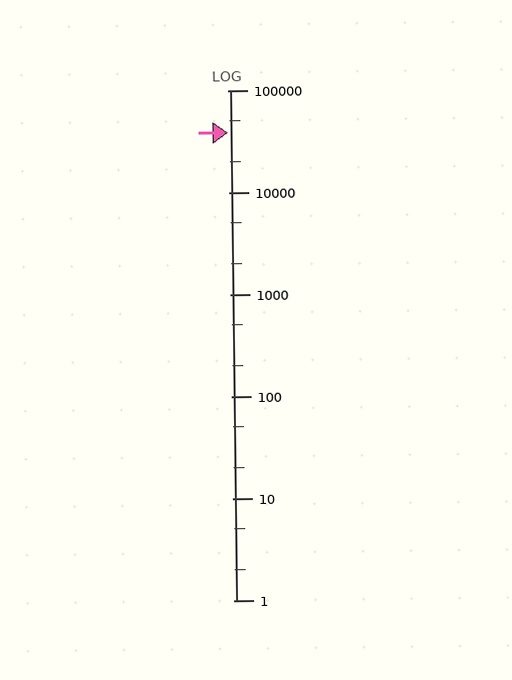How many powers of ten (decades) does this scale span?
The scale spans 5 decades, from 1 to 100000.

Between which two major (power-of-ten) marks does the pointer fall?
The pointer is between 10000 and 100000.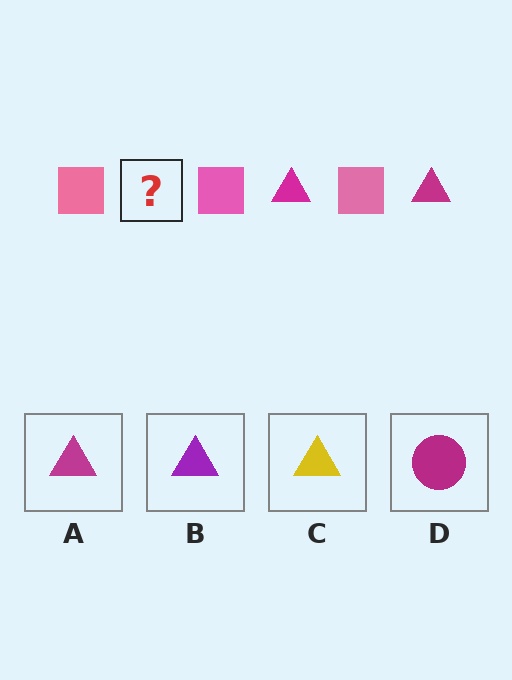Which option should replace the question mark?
Option A.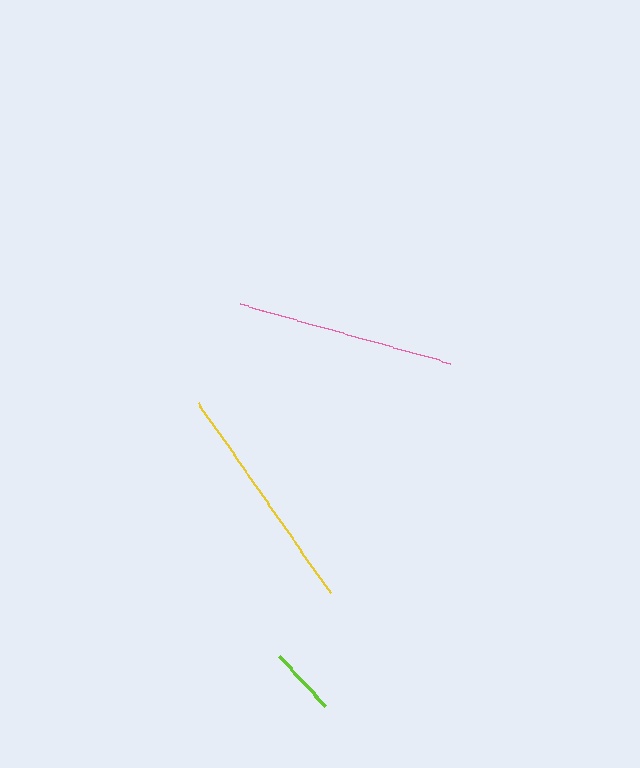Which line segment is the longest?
The yellow line is the longest at approximately 230 pixels.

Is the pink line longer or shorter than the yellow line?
The yellow line is longer than the pink line.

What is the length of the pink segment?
The pink segment is approximately 218 pixels long.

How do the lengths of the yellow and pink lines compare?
The yellow and pink lines are approximately the same length.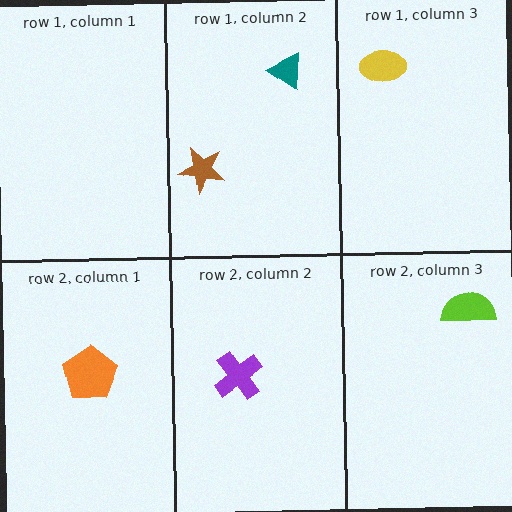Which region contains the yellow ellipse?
The row 1, column 3 region.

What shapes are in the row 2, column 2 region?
The purple cross.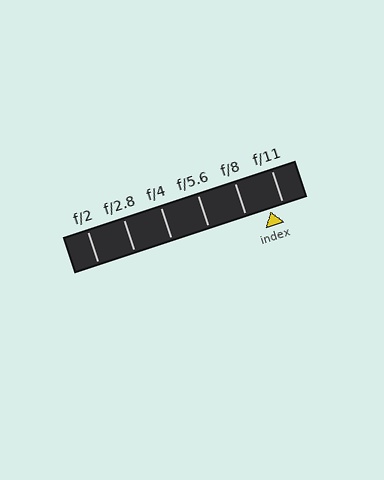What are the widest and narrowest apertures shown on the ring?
The widest aperture shown is f/2 and the narrowest is f/11.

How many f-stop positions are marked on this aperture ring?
There are 6 f-stop positions marked.